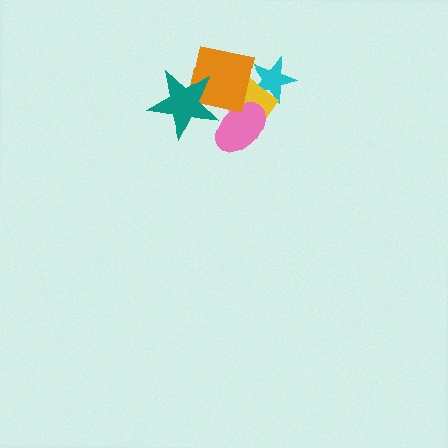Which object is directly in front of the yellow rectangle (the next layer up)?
The pink ellipse is directly in front of the yellow rectangle.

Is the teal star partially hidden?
No, no other shape covers it.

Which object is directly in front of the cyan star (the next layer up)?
The yellow rectangle is directly in front of the cyan star.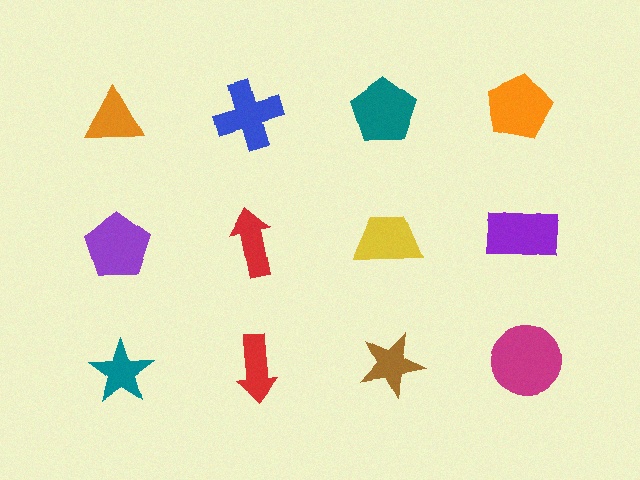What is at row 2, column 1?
A purple pentagon.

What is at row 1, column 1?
An orange triangle.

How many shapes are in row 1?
4 shapes.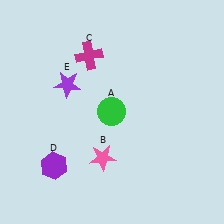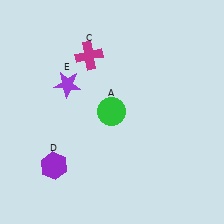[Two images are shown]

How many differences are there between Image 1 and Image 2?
There is 1 difference between the two images.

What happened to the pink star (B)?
The pink star (B) was removed in Image 2. It was in the bottom-left area of Image 1.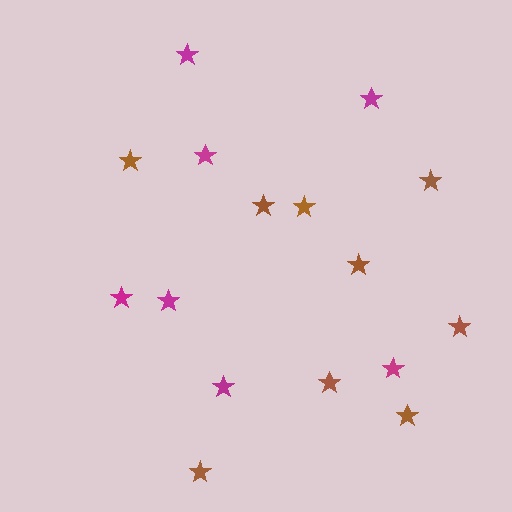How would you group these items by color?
There are 2 groups: one group of magenta stars (7) and one group of brown stars (9).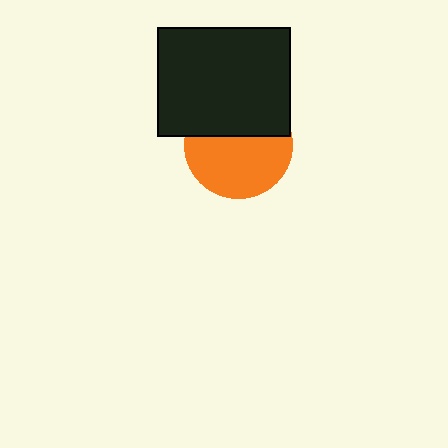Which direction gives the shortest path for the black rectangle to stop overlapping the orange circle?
Moving up gives the shortest separation.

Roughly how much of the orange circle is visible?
About half of it is visible (roughly 59%).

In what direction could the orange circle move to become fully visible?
The orange circle could move down. That would shift it out from behind the black rectangle entirely.